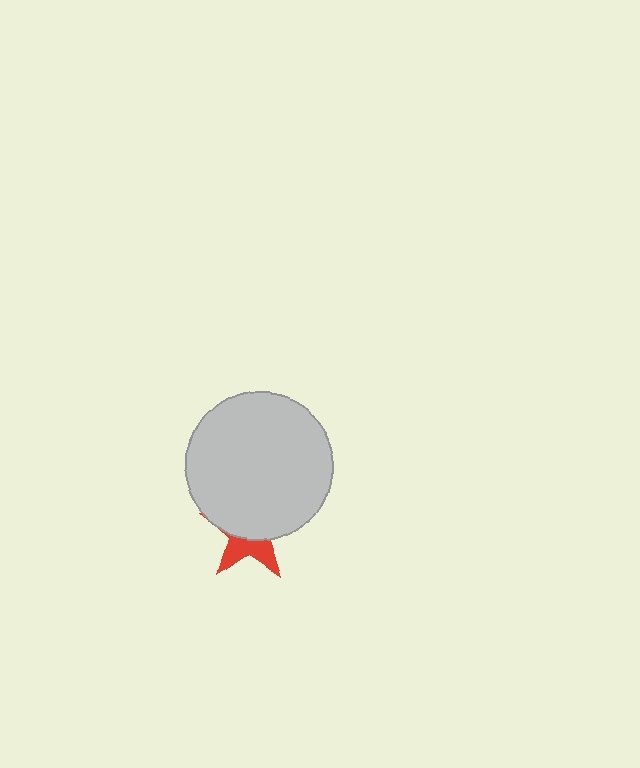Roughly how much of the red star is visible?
A small part of it is visible (roughly 38%).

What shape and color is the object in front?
The object in front is a light gray circle.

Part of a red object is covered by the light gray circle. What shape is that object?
It is a star.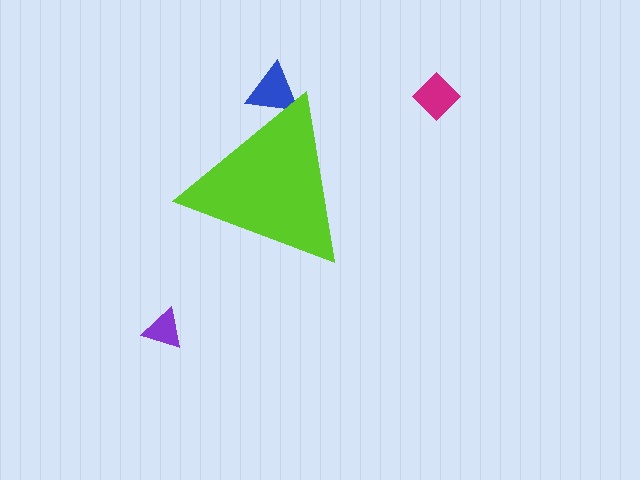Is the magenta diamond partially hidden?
No, the magenta diamond is fully visible.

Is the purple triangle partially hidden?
No, the purple triangle is fully visible.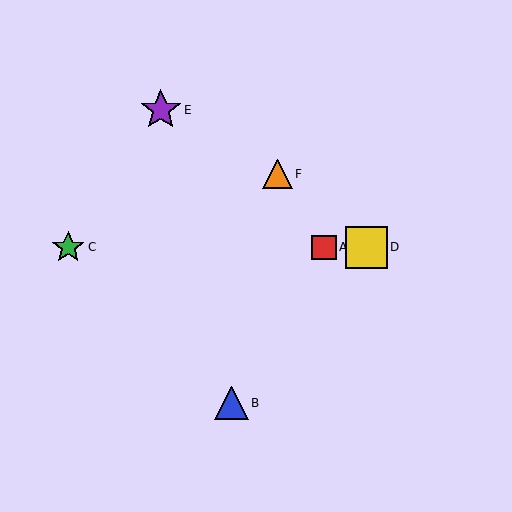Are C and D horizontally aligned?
Yes, both are at y≈248.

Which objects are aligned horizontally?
Objects A, C, D are aligned horizontally.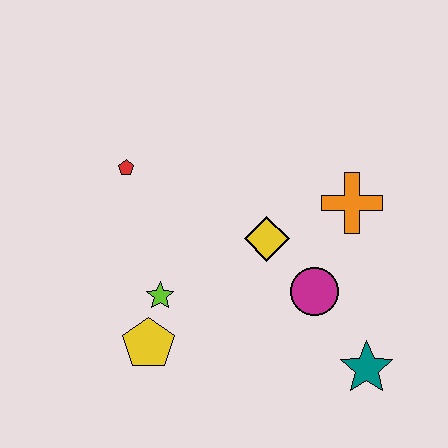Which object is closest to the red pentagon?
The lime star is closest to the red pentagon.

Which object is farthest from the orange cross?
The yellow pentagon is farthest from the orange cross.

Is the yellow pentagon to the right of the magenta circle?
No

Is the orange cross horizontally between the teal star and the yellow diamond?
Yes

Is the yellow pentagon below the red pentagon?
Yes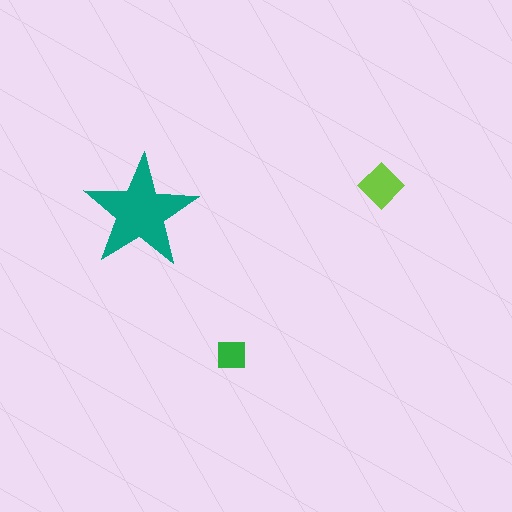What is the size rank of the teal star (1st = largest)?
1st.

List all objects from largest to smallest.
The teal star, the lime diamond, the green square.